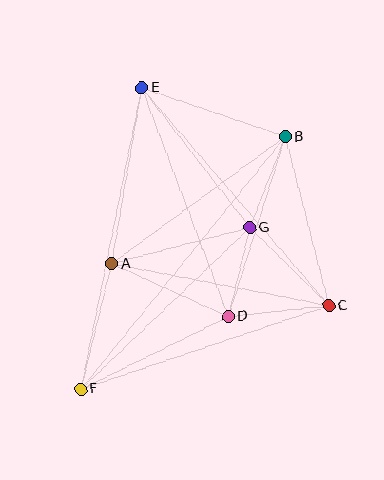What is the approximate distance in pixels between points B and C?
The distance between B and C is approximately 175 pixels.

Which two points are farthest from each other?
Points B and F are farthest from each other.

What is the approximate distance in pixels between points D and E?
The distance between D and E is approximately 244 pixels.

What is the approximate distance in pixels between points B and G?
The distance between B and G is approximately 98 pixels.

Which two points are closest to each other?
Points D and G are closest to each other.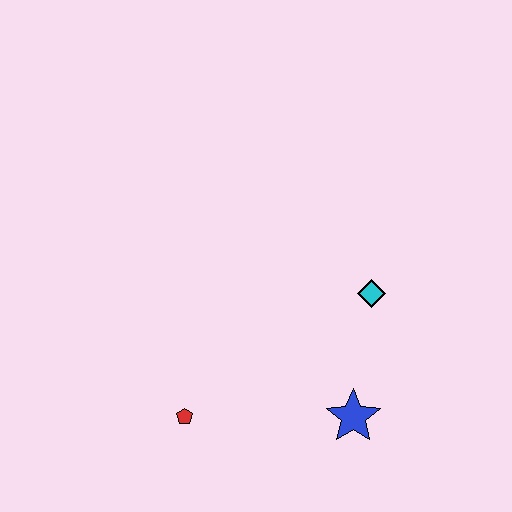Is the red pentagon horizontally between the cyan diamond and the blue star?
No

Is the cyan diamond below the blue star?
No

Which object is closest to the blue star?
The cyan diamond is closest to the blue star.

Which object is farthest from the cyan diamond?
The red pentagon is farthest from the cyan diamond.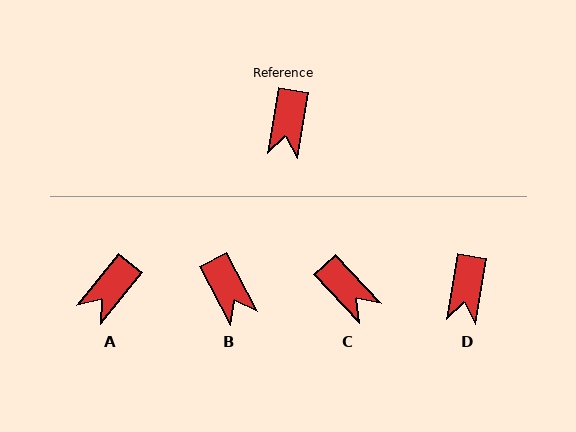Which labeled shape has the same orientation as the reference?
D.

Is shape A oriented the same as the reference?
No, it is off by about 30 degrees.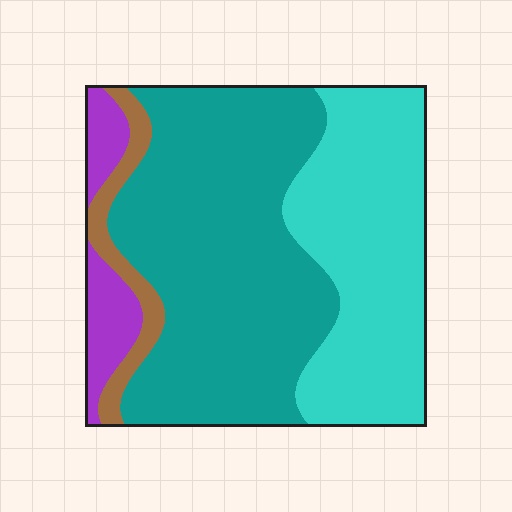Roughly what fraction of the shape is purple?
Purple takes up about one tenth (1/10) of the shape.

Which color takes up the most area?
Teal, at roughly 50%.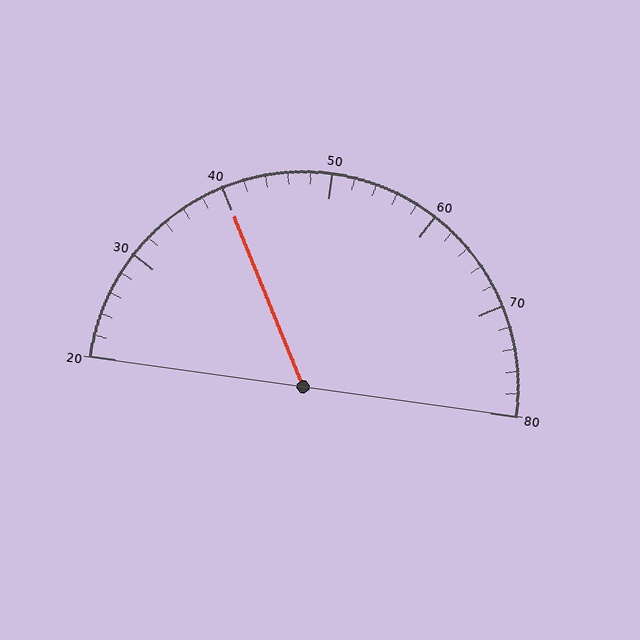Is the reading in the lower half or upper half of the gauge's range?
The reading is in the lower half of the range (20 to 80).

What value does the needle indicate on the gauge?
The needle indicates approximately 40.